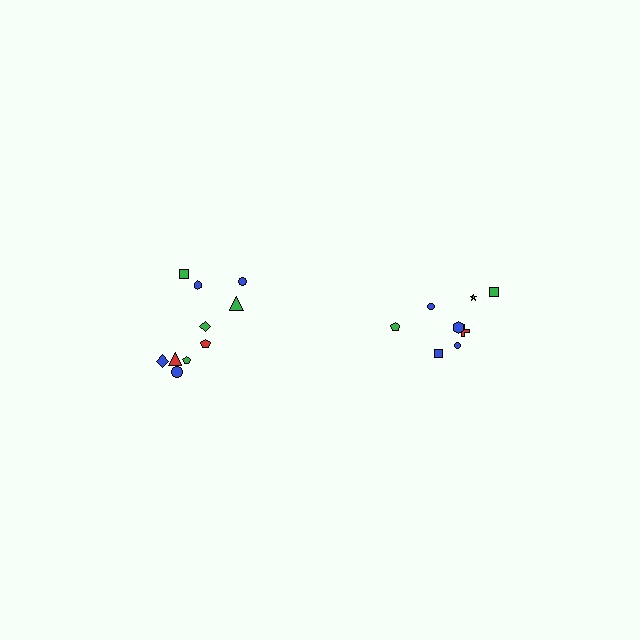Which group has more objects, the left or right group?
The left group.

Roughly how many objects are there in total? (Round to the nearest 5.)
Roughly 20 objects in total.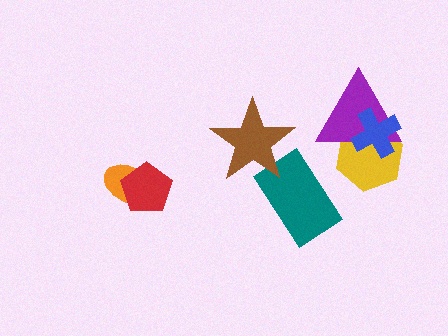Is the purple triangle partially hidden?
Yes, it is partially covered by another shape.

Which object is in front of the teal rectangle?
The brown star is in front of the teal rectangle.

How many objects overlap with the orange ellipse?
1 object overlaps with the orange ellipse.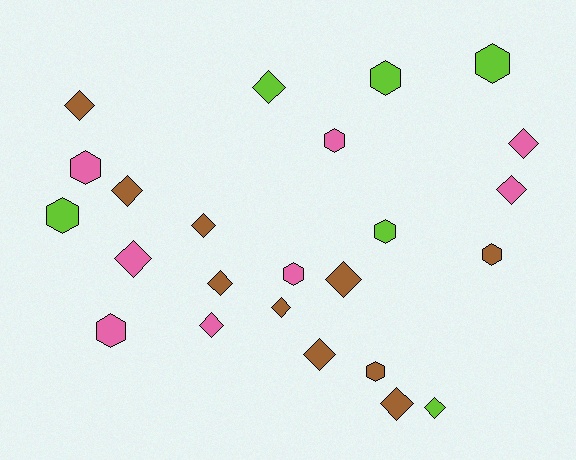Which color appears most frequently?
Brown, with 10 objects.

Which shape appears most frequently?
Diamond, with 14 objects.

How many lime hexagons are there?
There are 4 lime hexagons.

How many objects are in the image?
There are 24 objects.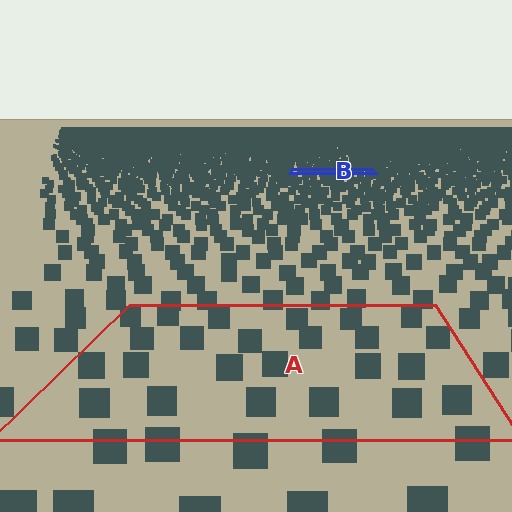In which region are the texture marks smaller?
The texture marks are smaller in region B, because it is farther away.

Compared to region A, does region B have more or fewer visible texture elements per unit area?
Region B has more texture elements per unit area — they are packed more densely because it is farther away.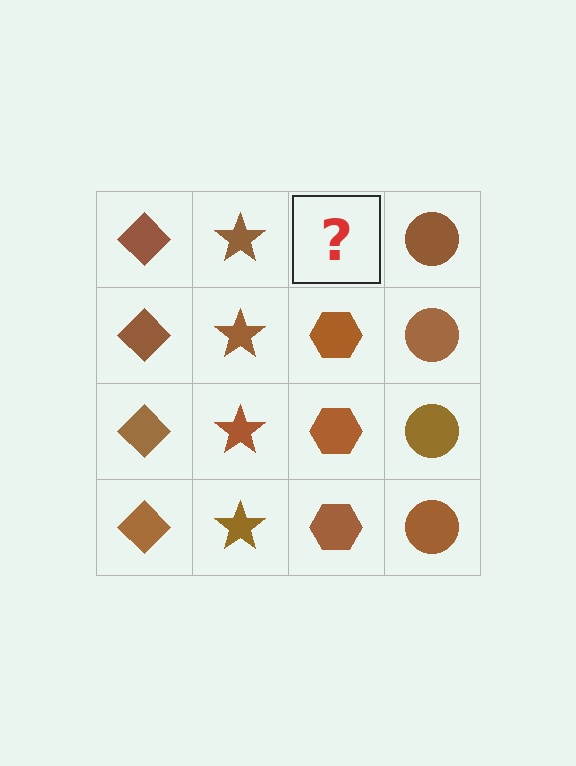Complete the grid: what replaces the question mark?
The question mark should be replaced with a brown hexagon.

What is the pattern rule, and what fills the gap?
The rule is that each column has a consistent shape. The gap should be filled with a brown hexagon.